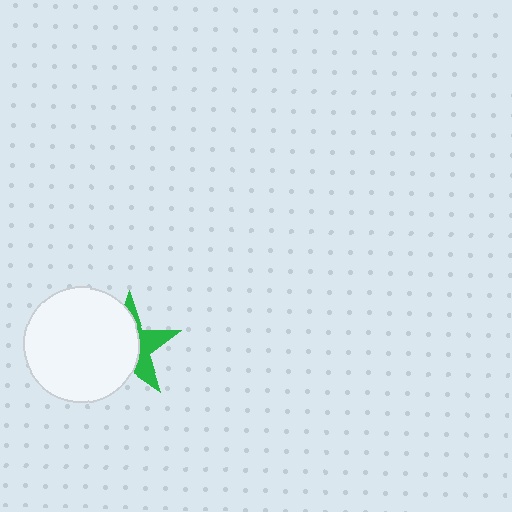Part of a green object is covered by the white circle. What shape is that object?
It is a star.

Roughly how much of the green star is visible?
A small part of it is visible (roughly 38%).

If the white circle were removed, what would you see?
You would see the complete green star.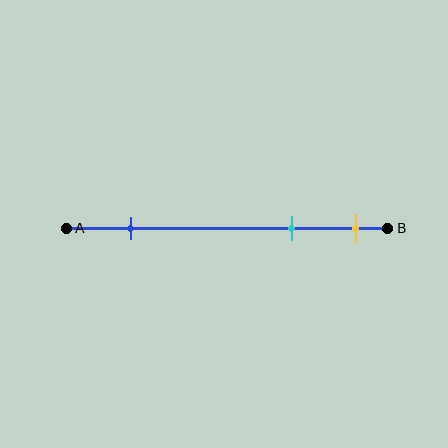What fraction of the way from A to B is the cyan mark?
The cyan mark is approximately 70% (0.7) of the way from A to B.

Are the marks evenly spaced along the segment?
No, the marks are not evenly spaced.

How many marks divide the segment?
There are 3 marks dividing the segment.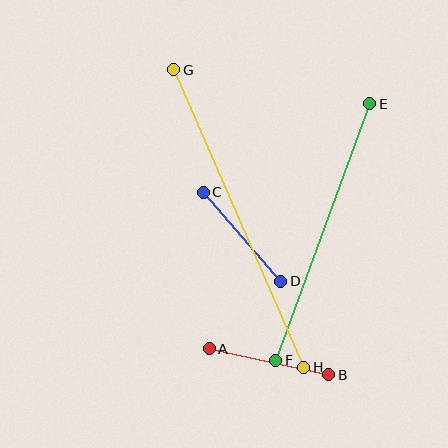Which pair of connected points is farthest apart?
Points G and H are farthest apart.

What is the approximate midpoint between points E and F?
The midpoint is at approximately (323, 232) pixels.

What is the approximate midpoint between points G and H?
The midpoint is at approximately (239, 218) pixels.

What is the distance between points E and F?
The distance is approximately 273 pixels.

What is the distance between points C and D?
The distance is approximately 118 pixels.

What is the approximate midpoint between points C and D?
The midpoint is at approximately (242, 237) pixels.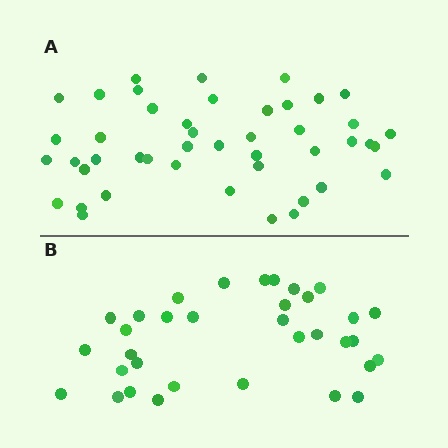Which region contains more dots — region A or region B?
Region A (the top region) has more dots.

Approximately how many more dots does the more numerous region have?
Region A has roughly 12 or so more dots than region B.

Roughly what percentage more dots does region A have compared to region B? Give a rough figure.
About 30% more.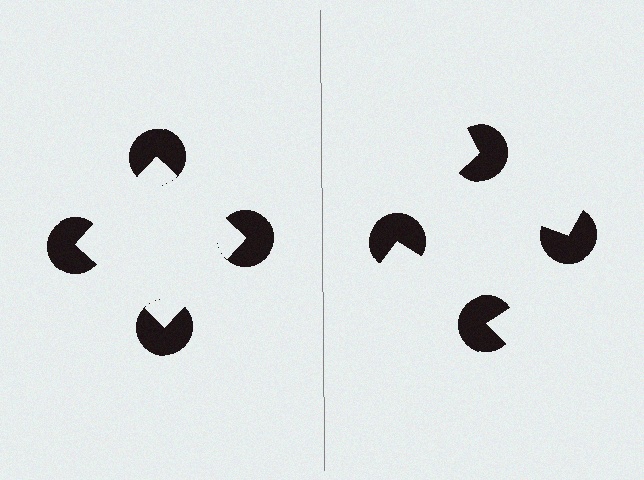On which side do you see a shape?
An illusory square appears on the left side. On the right side the wedge cuts are rotated, so no coherent shape forms.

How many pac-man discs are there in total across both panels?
8 — 4 on each side.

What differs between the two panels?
The pac-man discs are positioned identically on both sides; only the wedge orientations differ. On the left they align to a square; on the right they are misaligned.